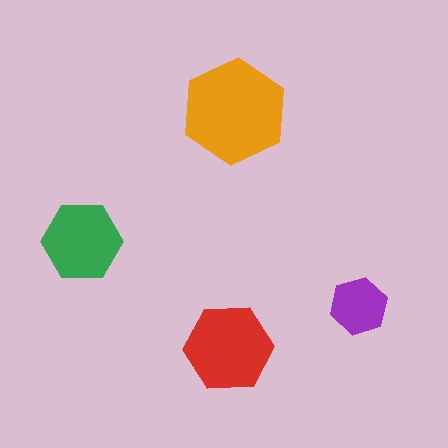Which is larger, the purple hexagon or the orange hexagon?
The orange one.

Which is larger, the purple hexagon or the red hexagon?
The red one.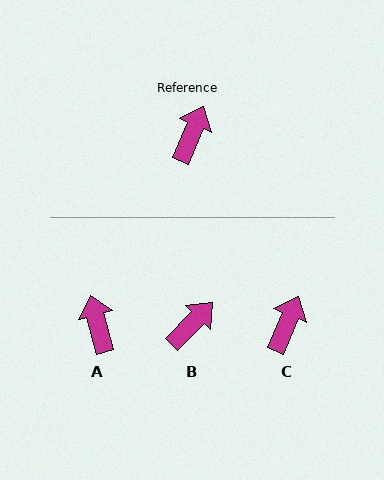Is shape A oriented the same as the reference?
No, it is off by about 37 degrees.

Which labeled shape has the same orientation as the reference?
C.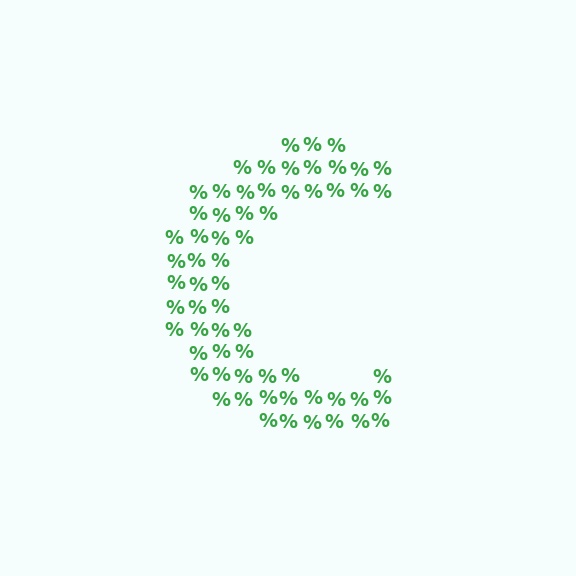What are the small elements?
The small elements are percent signs.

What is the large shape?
The large shape is the letter C.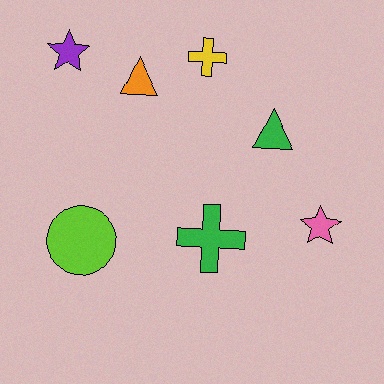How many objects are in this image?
There are 7 objects.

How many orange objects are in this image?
There is 1 orange object.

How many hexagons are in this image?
There are no hexagons.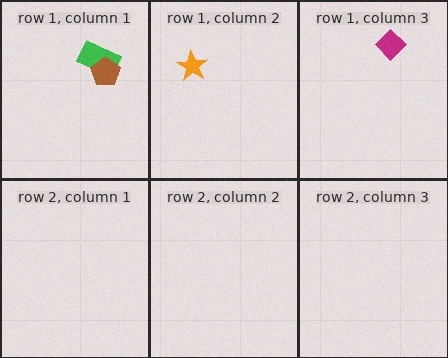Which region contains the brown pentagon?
The row 1, column 1 region.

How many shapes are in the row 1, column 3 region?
1.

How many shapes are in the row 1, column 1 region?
2.